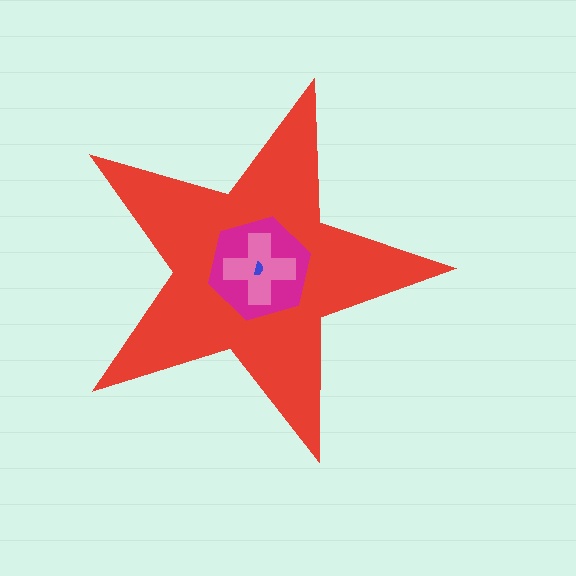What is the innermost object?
The blue semicircle.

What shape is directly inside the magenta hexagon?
The pink cross.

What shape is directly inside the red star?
The magenta hexagon.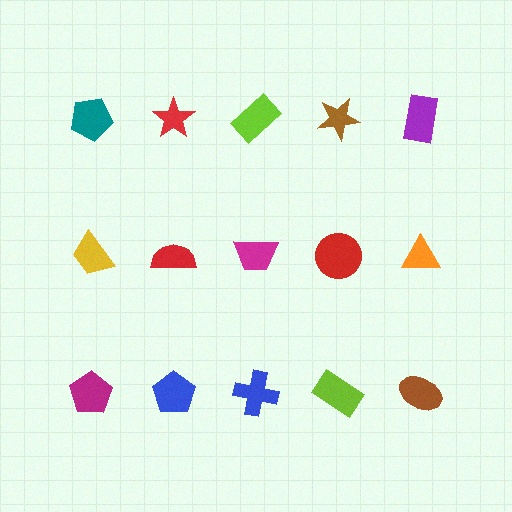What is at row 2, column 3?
A magenta trapezoid.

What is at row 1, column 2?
A red star.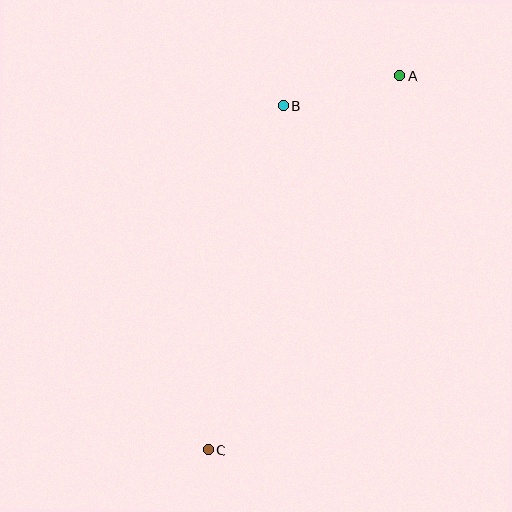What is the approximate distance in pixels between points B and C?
The distance between B and C is approximately 352 pixels.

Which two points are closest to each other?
Points A and B are closest to each other.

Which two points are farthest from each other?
Points A and C are farthest from each other.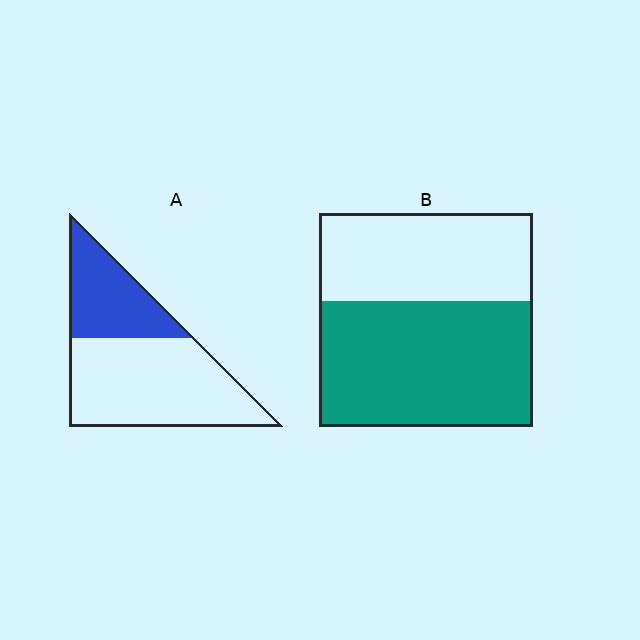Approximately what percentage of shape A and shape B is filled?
A is approximately 35% and B is approximately 60%.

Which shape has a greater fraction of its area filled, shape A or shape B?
Shape B.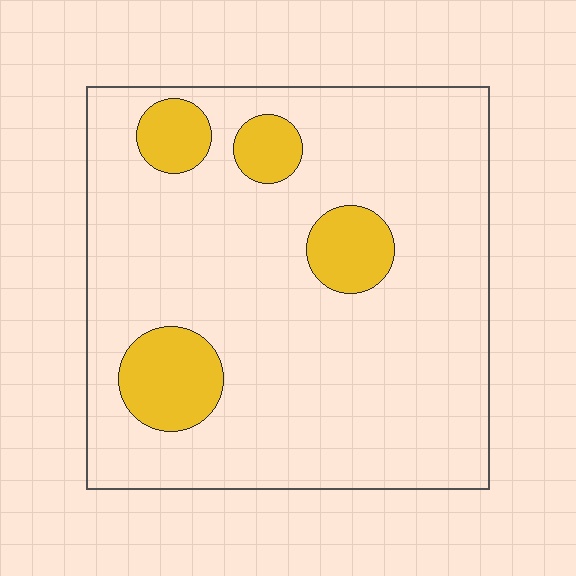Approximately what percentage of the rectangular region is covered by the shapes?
Approximately 15%.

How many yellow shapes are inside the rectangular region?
4.